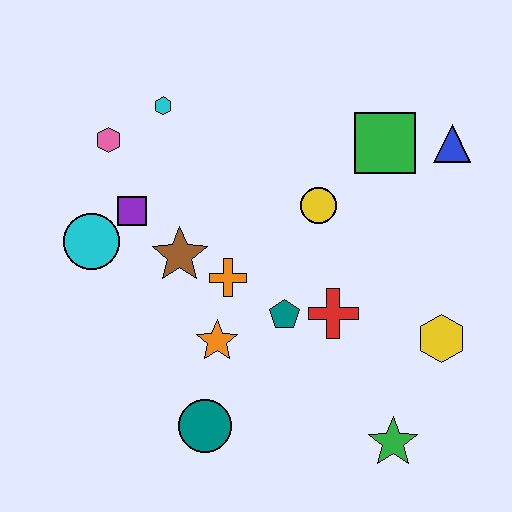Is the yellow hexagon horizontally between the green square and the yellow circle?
No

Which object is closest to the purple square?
The cyan circle is closest to the purple square.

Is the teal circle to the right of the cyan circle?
Yes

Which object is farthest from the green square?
The teal circle is farthest from the green square.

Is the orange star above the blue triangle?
No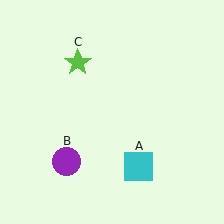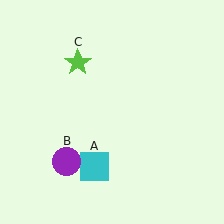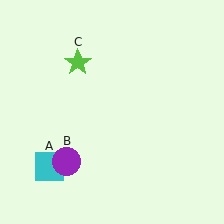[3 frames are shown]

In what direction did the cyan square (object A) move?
The cyan square (object A) moved left.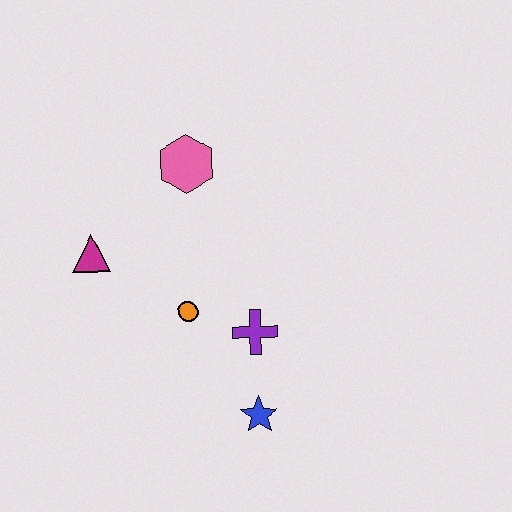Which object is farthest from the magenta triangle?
The blue star is farthest from the magenta triangle.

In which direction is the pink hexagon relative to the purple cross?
The pink hexagon is above the purple cross.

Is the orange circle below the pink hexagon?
Yes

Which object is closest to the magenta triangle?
The orange circle is closest to the magenta triangle.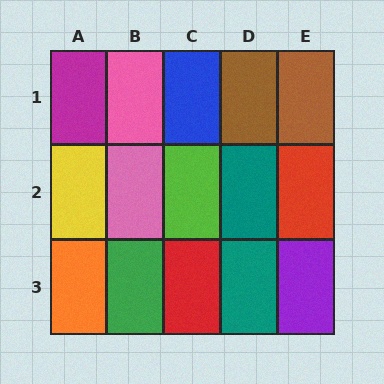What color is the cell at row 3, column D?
Teal.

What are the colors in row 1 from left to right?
Magenta, pink, blue, brown, brown.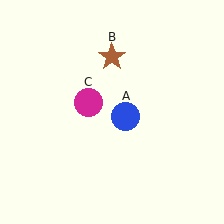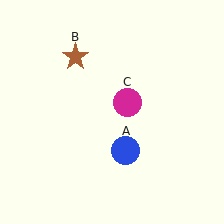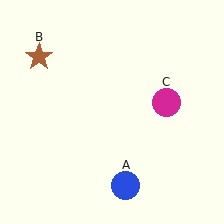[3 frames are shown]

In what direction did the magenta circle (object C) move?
The magenta circle (object C) moved right.